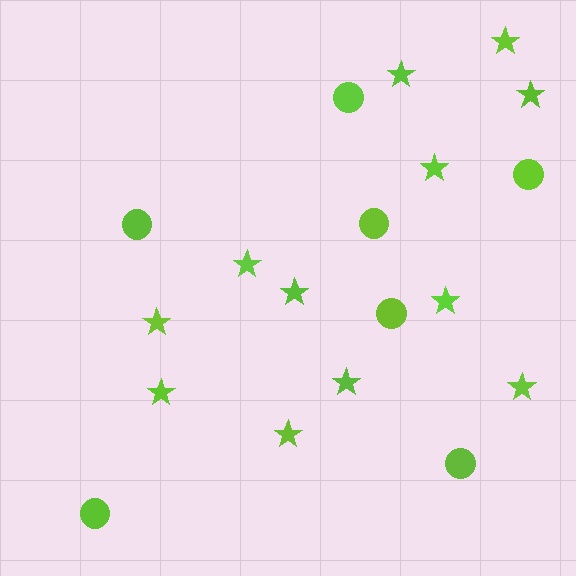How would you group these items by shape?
There are 2 groups: one group of stars (12) and one group of circles (7).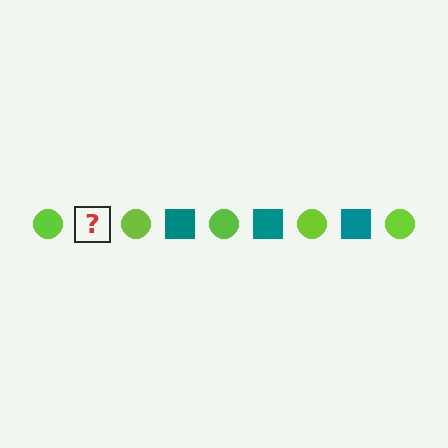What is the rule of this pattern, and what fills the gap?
The rule is that the pattern alternates between lime circle and teal square. The gap should be filled with a teal square.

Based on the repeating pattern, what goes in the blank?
The blank should be a teal square.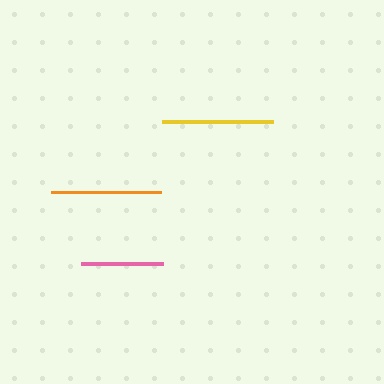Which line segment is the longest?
The yellow line is the longest at approximately 111 pixels.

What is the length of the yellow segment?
The yellow segment is approximately 111 pixels long.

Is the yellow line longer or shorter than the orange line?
The yellow line is longer than the orange line.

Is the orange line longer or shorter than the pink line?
The orange line is longer than the pink line.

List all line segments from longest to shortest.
From longest to shortest: yellow, orange, pink.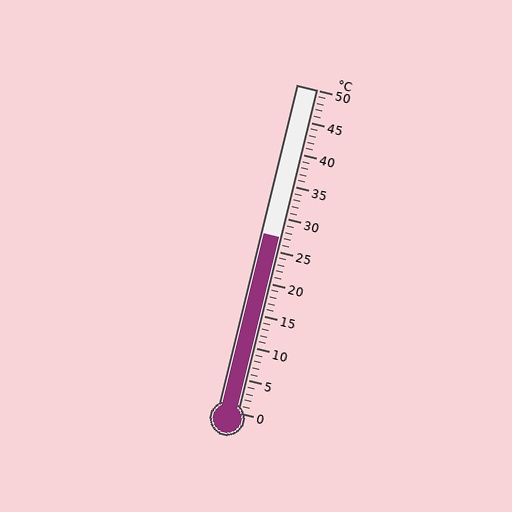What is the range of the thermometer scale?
The thermometer scale ranges from 0°C to 50°C.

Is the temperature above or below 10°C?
The temperature is above 10°C.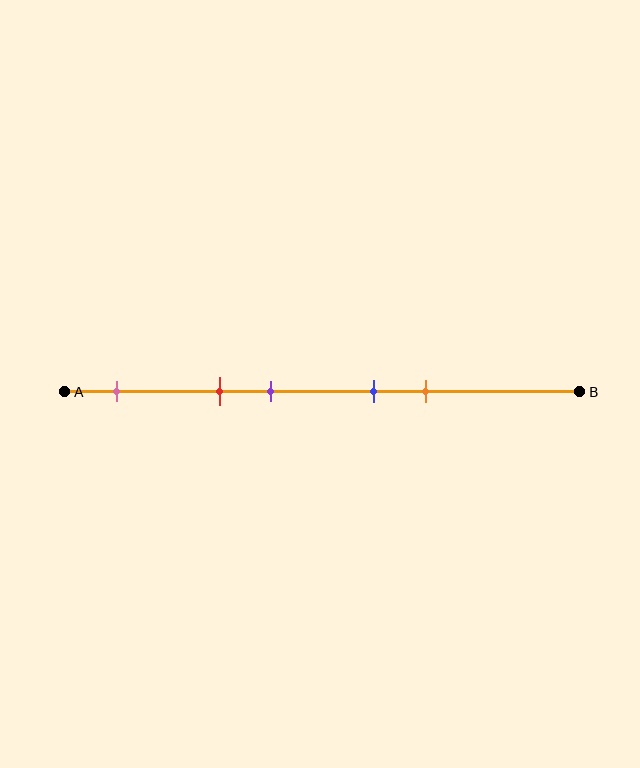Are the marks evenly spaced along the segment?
No, the marks are not evenly spaced.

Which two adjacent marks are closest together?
The blue and orange marks are the closest adjacent pair.